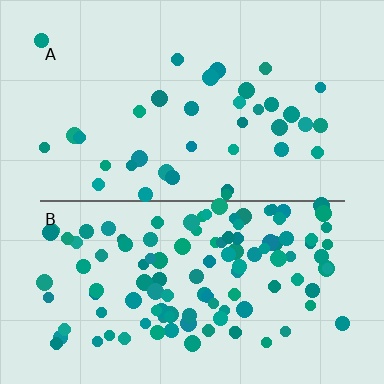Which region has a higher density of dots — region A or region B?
B (the bottom).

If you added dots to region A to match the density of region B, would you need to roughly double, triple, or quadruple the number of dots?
Approximately triple.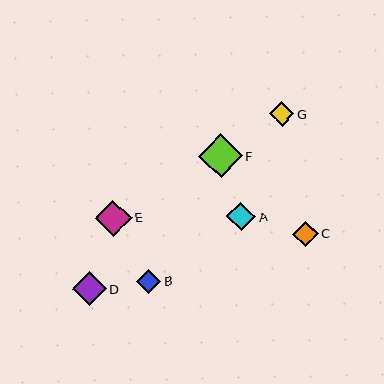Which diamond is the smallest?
Diamond B is the smallest with a size of approximately 24 pixels.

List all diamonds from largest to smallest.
From largest to smallest: F, E, D, A, C, G, B.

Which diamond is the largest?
Diamond F is the largest with a size of approximately 44 pixels.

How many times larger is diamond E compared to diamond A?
Diamond E is approximately 1.3 times the size of diamond A.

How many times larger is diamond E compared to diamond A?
Diamond E is approximately 1.3 times the size of diamond A.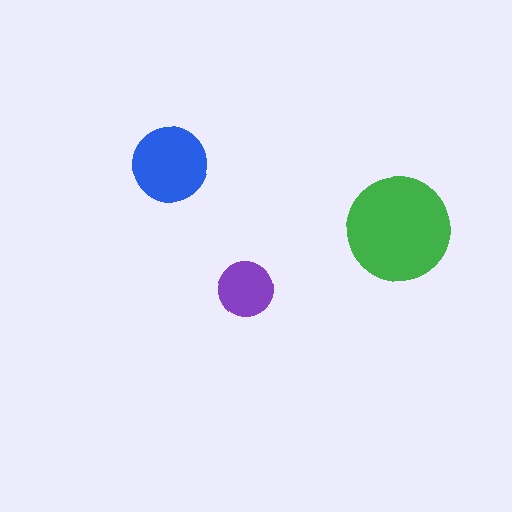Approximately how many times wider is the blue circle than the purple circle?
About 1.5 times wider.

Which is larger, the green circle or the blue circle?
The green one.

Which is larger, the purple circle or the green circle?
The green one.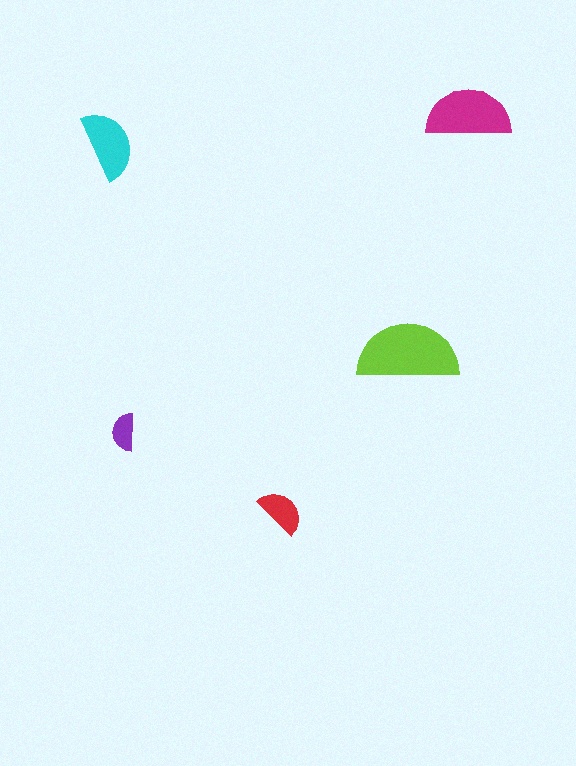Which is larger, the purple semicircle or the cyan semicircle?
The cyan one.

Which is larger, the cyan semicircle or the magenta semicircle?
The magenta one.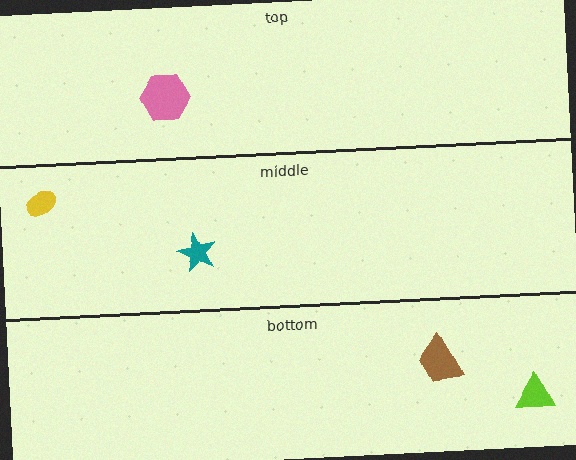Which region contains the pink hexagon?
The top region.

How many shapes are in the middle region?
2.